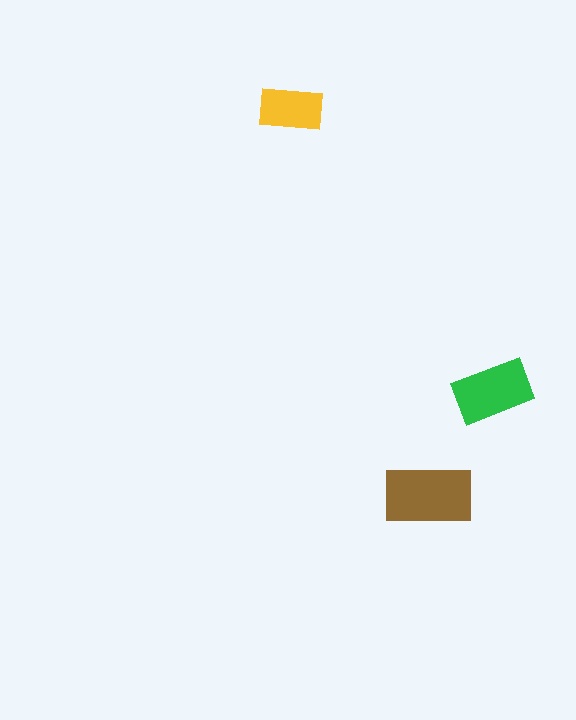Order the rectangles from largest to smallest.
the brown one, the green one, the yellow one.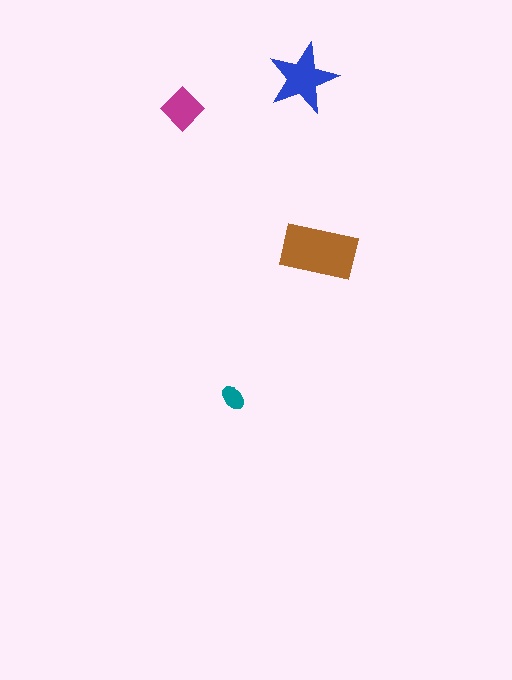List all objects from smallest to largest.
The teal ellipse, the magenta diamond, the blue star, the brown rectangle.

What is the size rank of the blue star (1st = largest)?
2nd.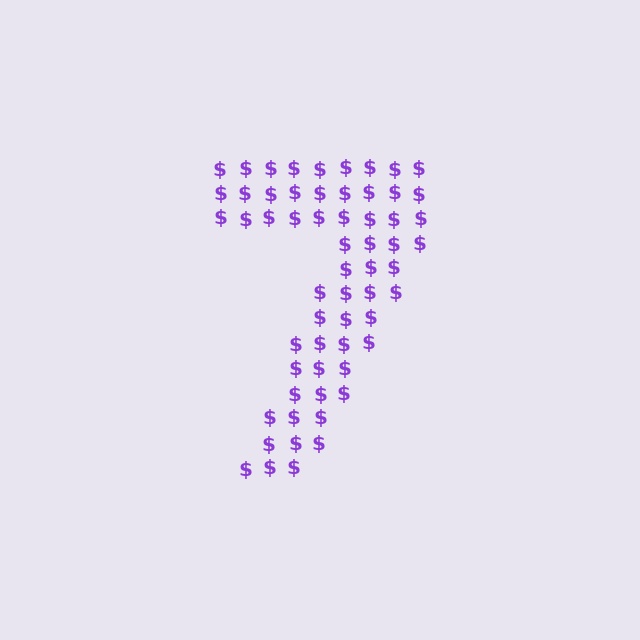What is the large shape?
The large shape is the digit 7.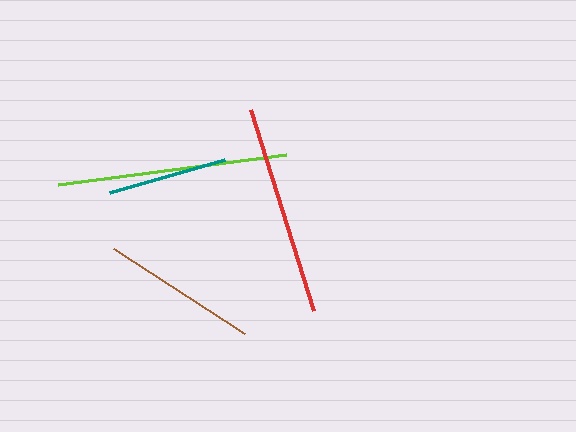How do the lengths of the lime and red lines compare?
The lime and red lines are approximately the same length.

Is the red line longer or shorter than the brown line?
The red line is longer than the brown line.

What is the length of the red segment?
The red segment is approximately 211 pixels long.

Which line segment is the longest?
The lime line is the longest at approximately 231 pixels.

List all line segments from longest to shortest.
From longest to shortest: lime, red, brown, teal.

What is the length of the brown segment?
The brown segment is approximately 156 pixels long.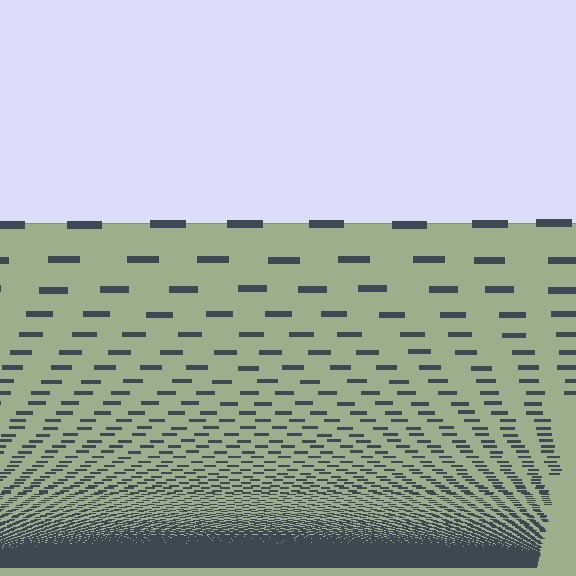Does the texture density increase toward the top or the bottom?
Density increases toward the bottom.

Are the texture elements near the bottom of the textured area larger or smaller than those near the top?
Smaller. The gradient is inverted — elements near the bottom are smaller and denser.